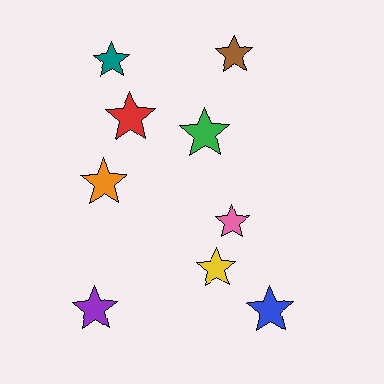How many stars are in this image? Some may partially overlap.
There are 9 stars.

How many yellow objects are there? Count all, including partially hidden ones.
There is 1 yellow object.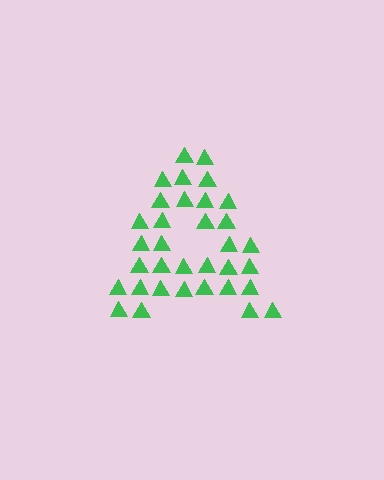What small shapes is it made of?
It is made of small triangles.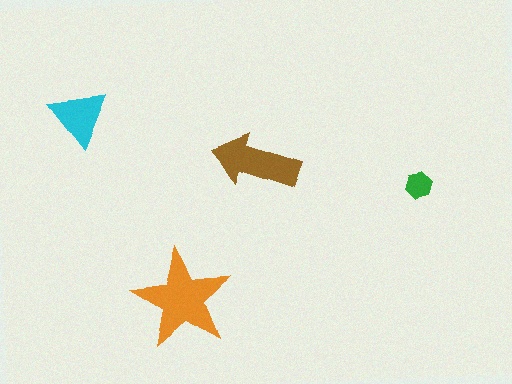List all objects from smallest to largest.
The green hexagon, the cyan triangle, the brown arrow, the orange star.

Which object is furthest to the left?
The cyan triangle is leftmost.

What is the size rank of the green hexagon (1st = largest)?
4th.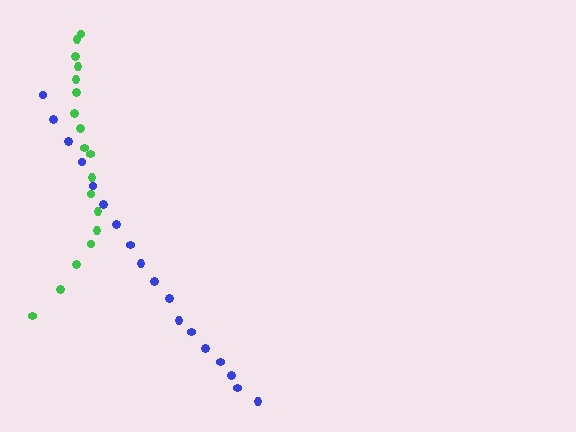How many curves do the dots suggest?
There are 2 distinct paths.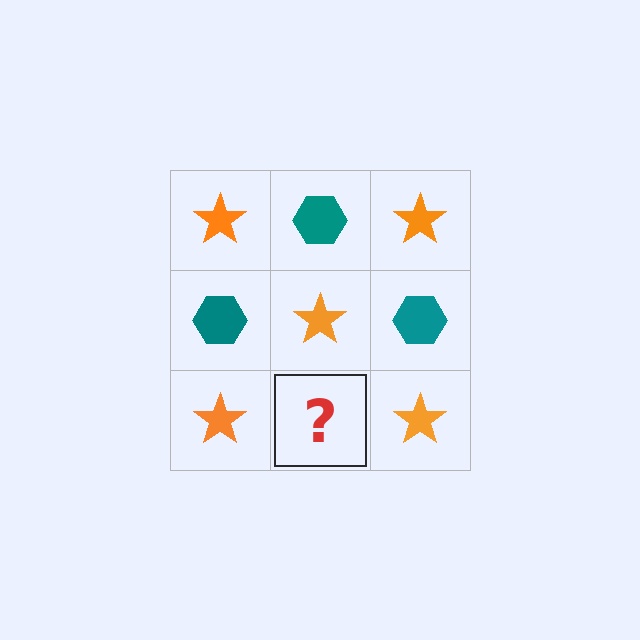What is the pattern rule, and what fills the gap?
The rule is that it alternates orange star and teal hexagon in a checkerboard pattern. The gap should be filled with a teal hexagon.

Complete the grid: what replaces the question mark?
The question mark should be replaced with a teal hexagon.